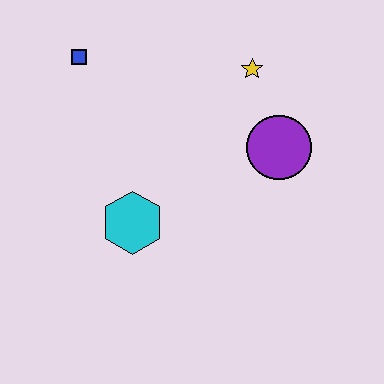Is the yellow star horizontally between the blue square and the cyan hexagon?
No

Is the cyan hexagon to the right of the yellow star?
No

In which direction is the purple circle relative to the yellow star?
The purple circle is below the yellow star.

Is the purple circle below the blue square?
Yes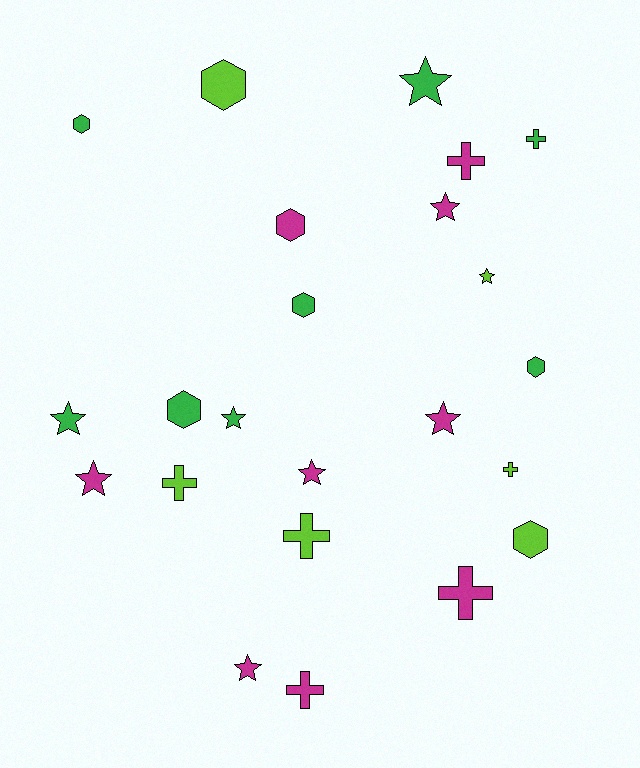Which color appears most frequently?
Magenta, with 9 objects.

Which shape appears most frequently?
Star, with 9 objects.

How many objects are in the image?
There are 23 objects.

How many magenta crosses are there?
There are 3 magenta crosses.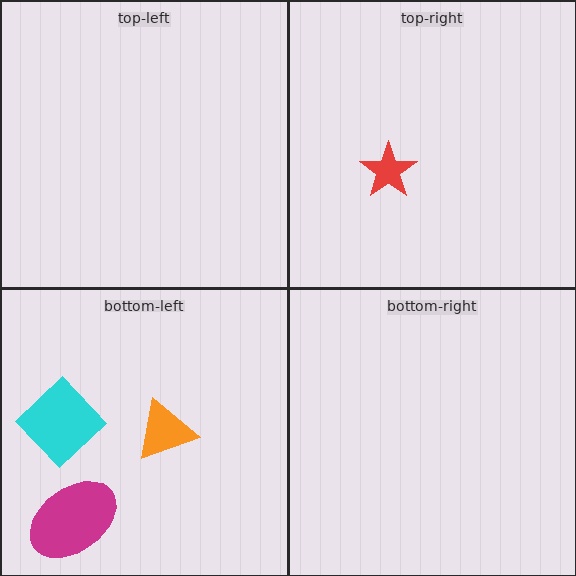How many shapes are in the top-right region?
1.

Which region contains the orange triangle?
The bottom-left region.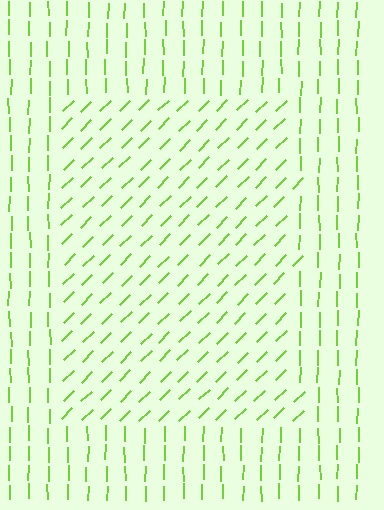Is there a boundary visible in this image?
Yes, there is a texture boundary formed by a change in line orientation.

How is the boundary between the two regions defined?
The boundary is defined purely by a change in line orientation (approximately 45 degrees difference). All lines are the same color and thickness.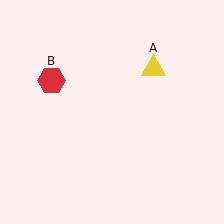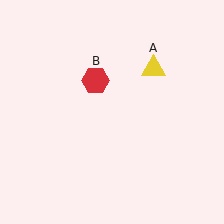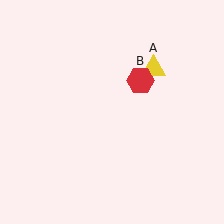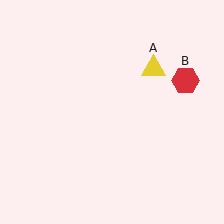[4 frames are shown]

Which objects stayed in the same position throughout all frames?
Yellow triangle (object A) remained stationary.